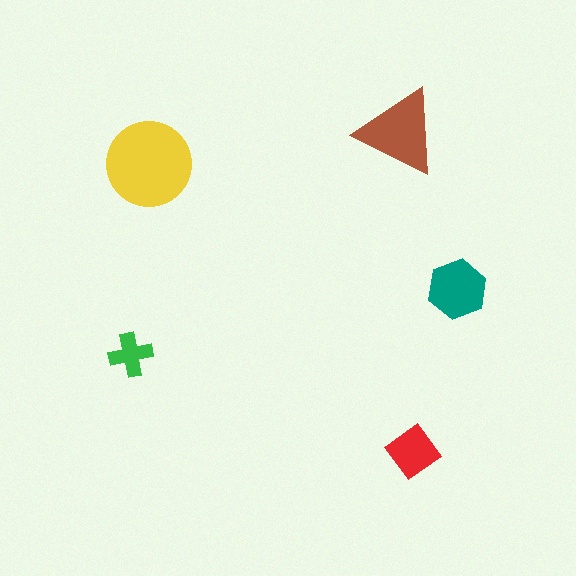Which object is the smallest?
The green cross.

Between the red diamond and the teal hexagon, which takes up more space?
The teal hexagon.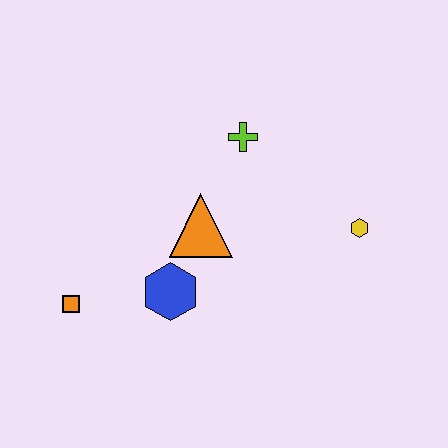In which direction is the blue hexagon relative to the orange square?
The blue hexagon is to the right of the orange square.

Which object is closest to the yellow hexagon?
The lime cross is closest to the yellow hexagon.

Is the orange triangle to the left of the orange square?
No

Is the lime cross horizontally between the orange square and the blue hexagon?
No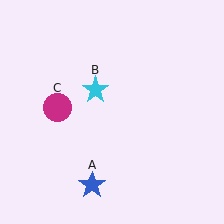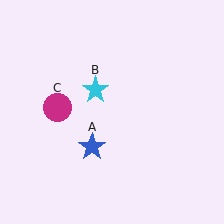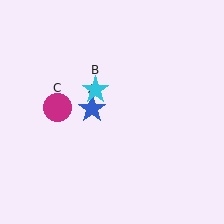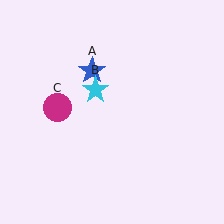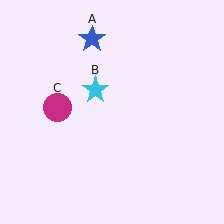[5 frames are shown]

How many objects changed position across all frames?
1 object changed position: blue star (object A).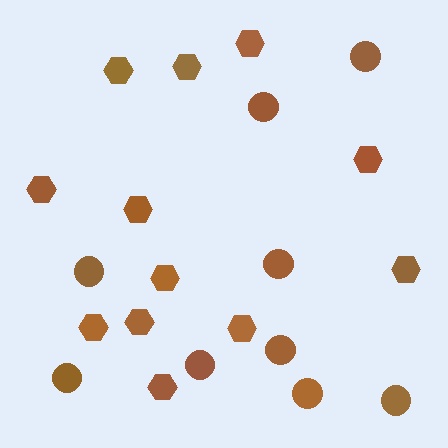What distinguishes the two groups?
There are 2 groups: one group of circles (9) and one group of hexagons (12).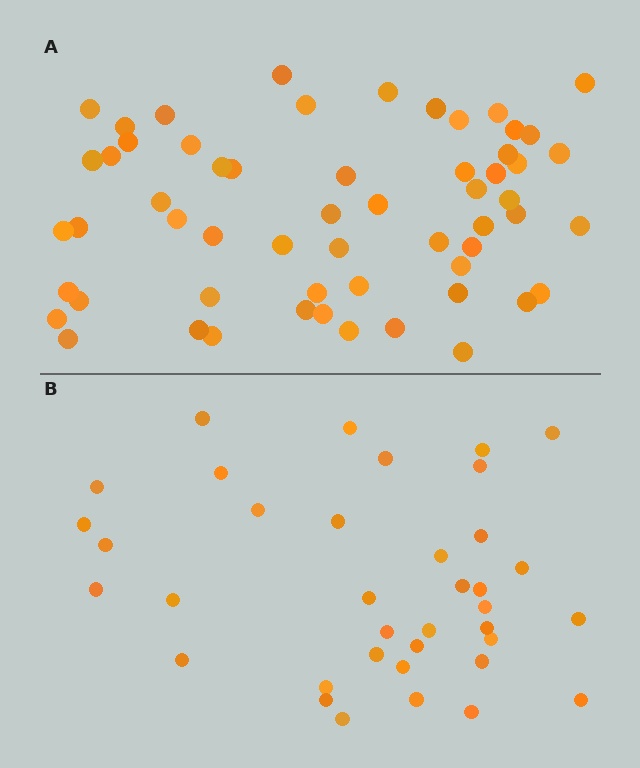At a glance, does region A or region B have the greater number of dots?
Region A (the top region) has more dots.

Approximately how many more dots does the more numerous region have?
Region A has approximately 20 more dots than region B.